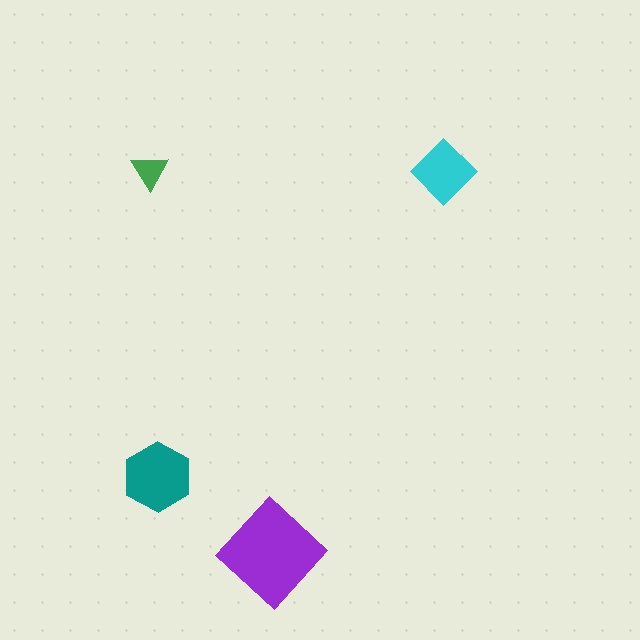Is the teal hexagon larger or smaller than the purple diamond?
Smaller.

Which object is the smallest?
The green triangle.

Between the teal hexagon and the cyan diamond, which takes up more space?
The teal hexagon.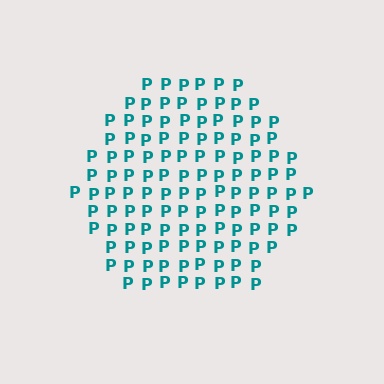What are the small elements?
The small elements are letter P's.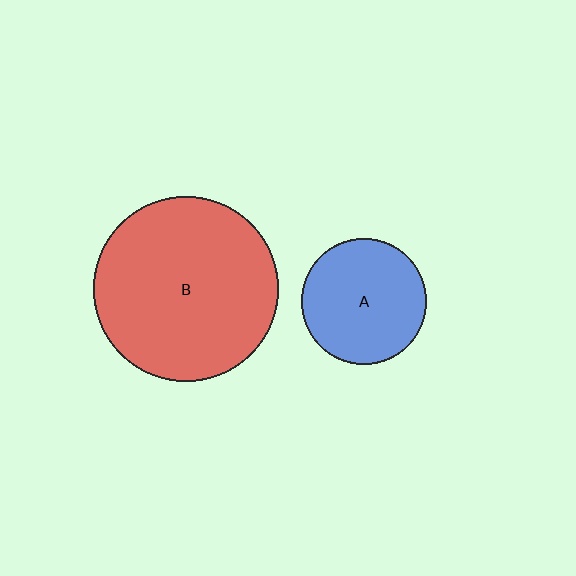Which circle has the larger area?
Circle B (red).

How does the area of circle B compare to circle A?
Approximately 2.2 times.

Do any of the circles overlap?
No, none of the circles overlap.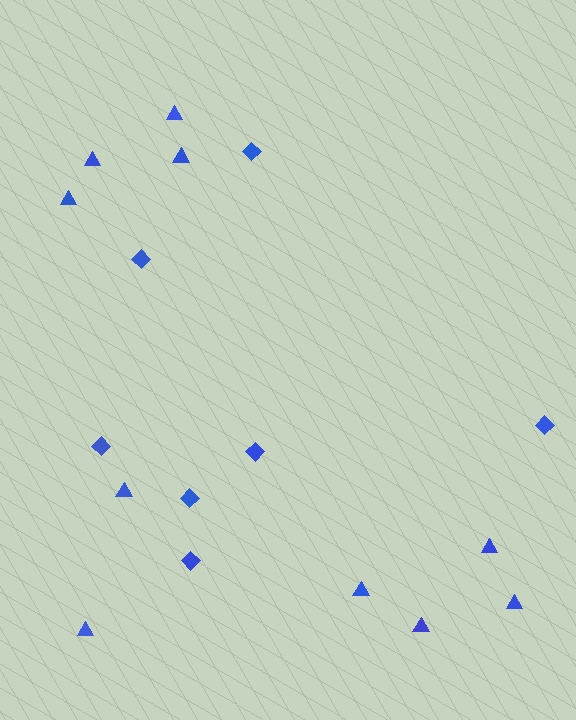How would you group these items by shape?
There are 2 groups: one group of triangles (10) and one group of diamonds (7).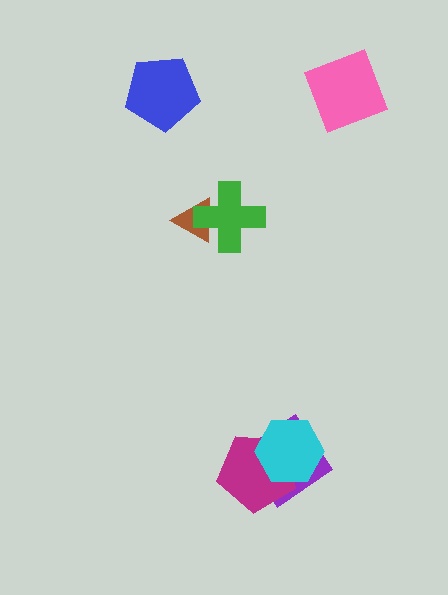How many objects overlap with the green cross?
1 object overlaps with the green cross.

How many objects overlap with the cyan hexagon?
2 objects overlap with the cyan hexagon.